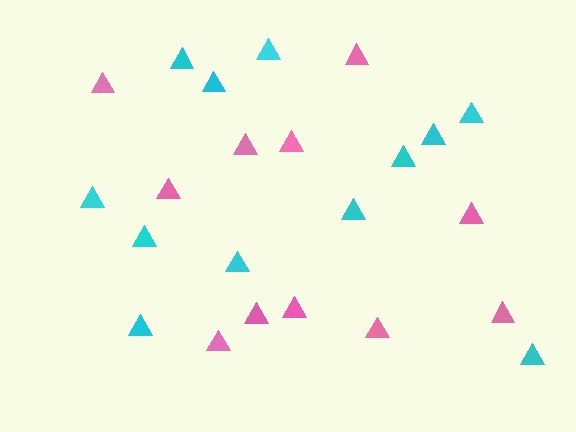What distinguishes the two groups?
There are 2 groups: one group of cyan triangles (12) and one group of pink triangles (11).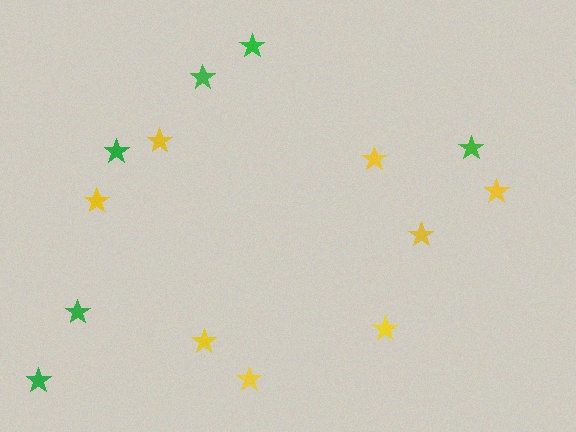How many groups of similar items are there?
There are 2 groups: one group of green stars (6) and one group of yellow stars (8).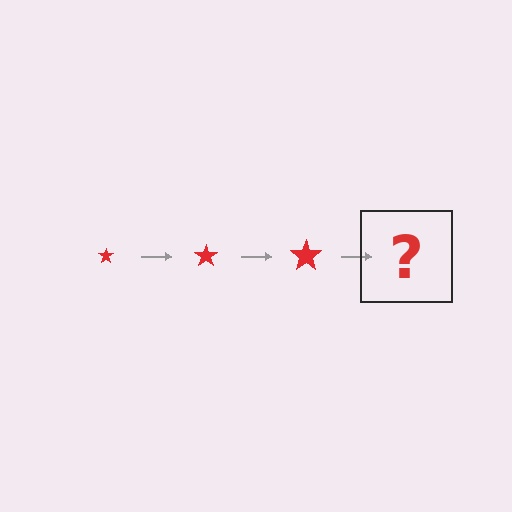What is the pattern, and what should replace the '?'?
The pattern is that the star gets progressively larger each step. The '?' should be a red star, larger than the previous one.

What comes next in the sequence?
The next element should be a red star, larger than the previous one.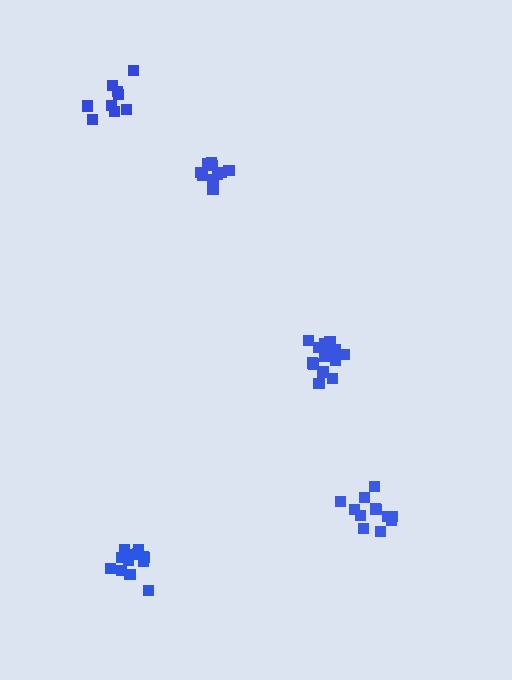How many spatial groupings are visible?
There are 5 spatial groupings.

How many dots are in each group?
Group 1: 15 dots, Group 2: 11 dots, Group 3: 12 dots, Group 4: 9 dots, Group 5: 14 dots (61 total).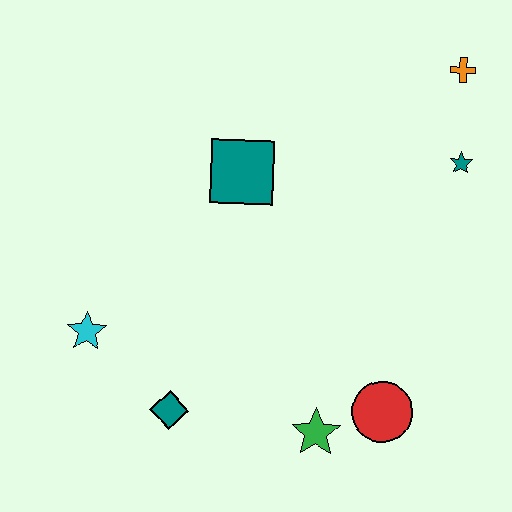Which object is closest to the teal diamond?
The cyan star is closest to the teal diamond.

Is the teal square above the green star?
Yes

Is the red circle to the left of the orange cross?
Yes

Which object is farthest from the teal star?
The cyan star is farthest from the teal star.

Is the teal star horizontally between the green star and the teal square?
No